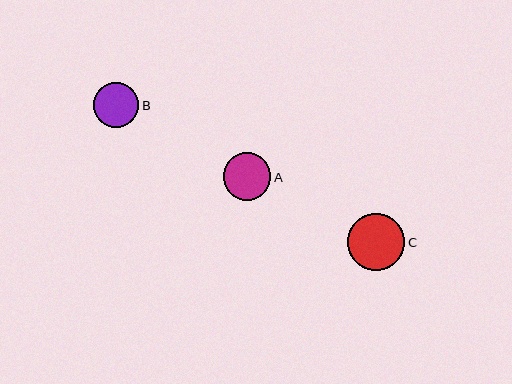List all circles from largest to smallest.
From largest to smallest: C, A, B.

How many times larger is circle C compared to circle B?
Circle C is approximately 1.2 times the size of circle B.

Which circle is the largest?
Circle C is the largest with a size of approximately 57 pixels.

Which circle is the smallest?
Circle B is the smallest with a size of approximately 45 pixels.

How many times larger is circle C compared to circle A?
Circle C is approximately 1.2 times the size of circle A.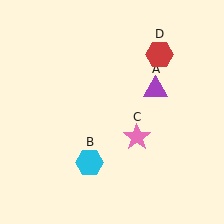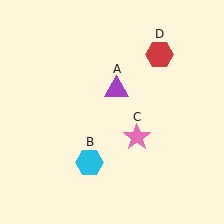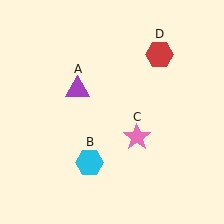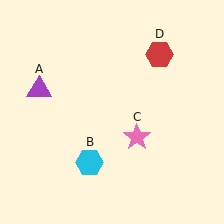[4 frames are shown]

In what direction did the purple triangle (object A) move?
The purple triangle (object A) moved left.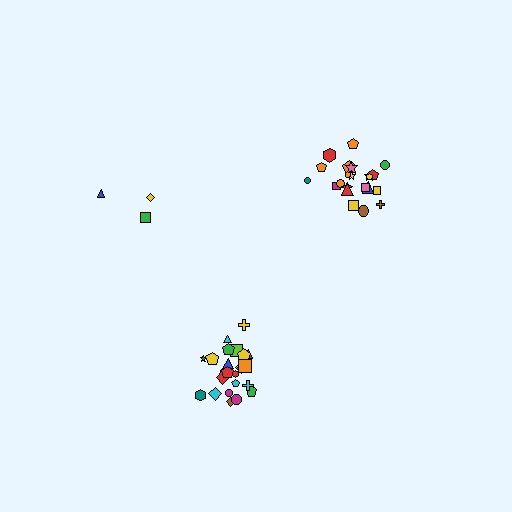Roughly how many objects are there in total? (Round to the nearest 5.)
Roughly 50 objects in total.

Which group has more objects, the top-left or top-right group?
The top-right group.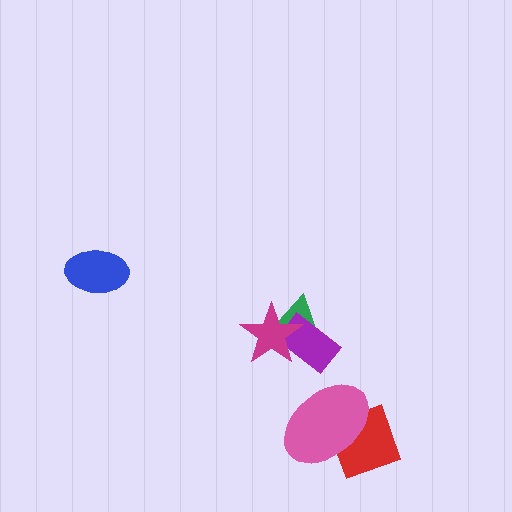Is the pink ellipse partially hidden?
No, no other shape covers it.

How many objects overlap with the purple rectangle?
2 objects overlap with the purple rectangle.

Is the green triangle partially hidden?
Yes, it is partially covered by another shape.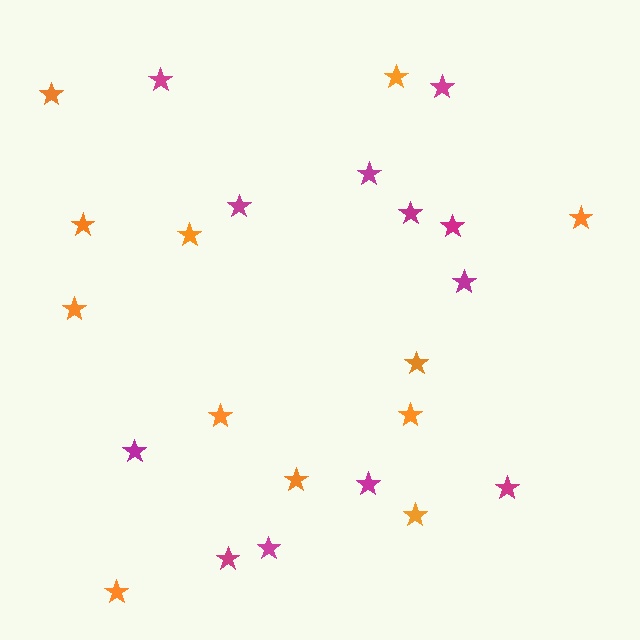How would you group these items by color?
There are 2 groups: one group of orange stars (12) and one group of magenta stars (12).